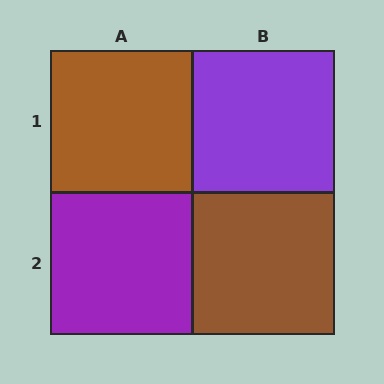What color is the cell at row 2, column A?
Purple.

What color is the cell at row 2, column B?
Brown.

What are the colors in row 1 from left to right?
Brown, purple.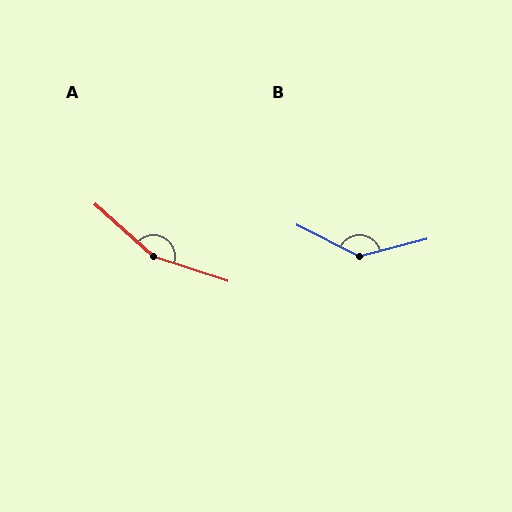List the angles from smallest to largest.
B (138°), A (156°).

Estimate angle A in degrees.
Approximately 156 degrees.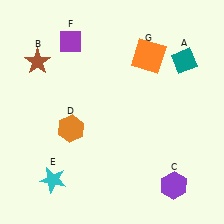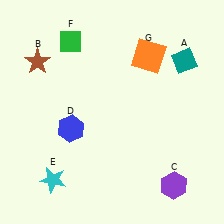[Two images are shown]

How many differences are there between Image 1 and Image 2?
There are 2 differences between the two images.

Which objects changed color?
D changed from orange to blue. F changed from purple to green.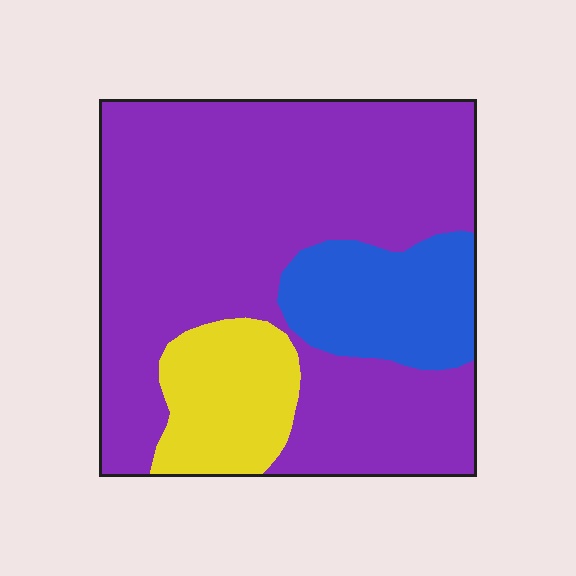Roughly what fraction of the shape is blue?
Blue covers roughly 15% of the shape.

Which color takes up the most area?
Purple, at roughly 70%.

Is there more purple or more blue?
Purple.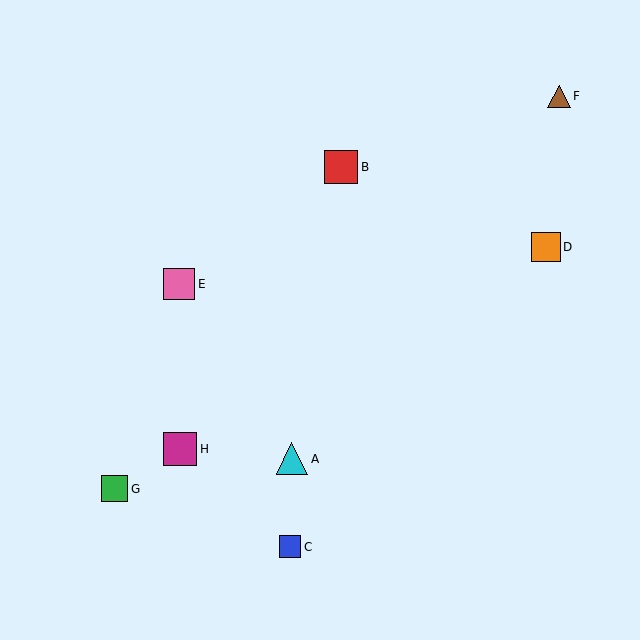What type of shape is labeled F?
Shape F is a brown triangle.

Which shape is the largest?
The red square (labeled B) is the largest.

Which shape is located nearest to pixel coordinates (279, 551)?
The blue square (labeled C) at (290, 547) is nearest to that location.